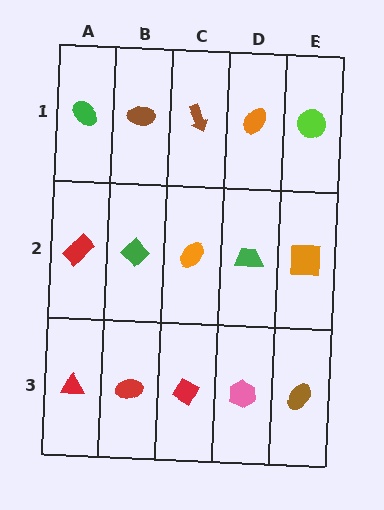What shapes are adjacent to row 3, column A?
A red rectangle (row 2, column A), a red ellipse (row 3, column B).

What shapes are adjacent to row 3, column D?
A green trapezoid (row 2, column D), a red diamond (row 3, column C), a brown ellipse (row 3, column E).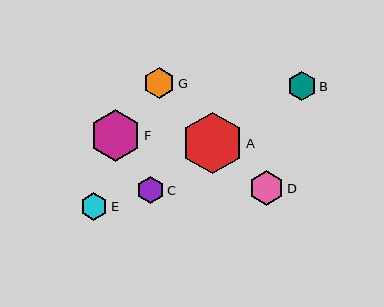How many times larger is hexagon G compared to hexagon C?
Hexagon G is approximately 1.1 times the size of hexagon C.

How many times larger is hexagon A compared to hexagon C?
Hexagon A is approximately 2.2 times the size of hexagon C.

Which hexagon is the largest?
Hexagon A is the largest with a size of approximately 62 pixels.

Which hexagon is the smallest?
Hexagon C is the smallest with a size of approximately 28 pixels.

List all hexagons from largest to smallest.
From largest to smallest: A, F, D, G, B, E, C.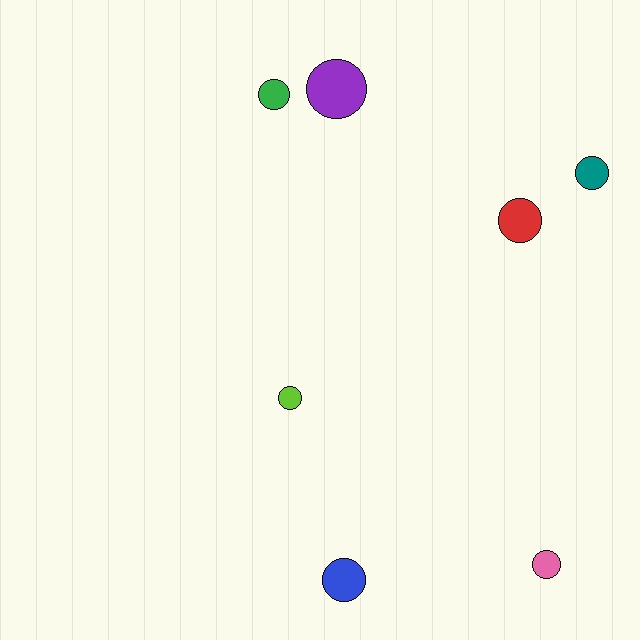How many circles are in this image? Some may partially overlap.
There are 7 circles.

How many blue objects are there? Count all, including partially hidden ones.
There is 1 blue object.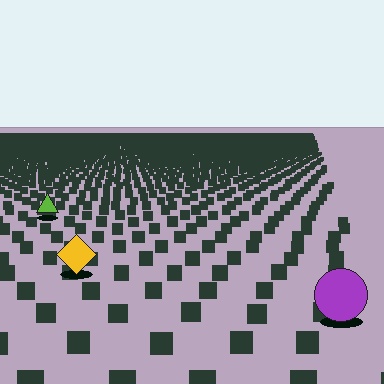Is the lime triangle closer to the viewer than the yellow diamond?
No. The yellow diamond is closer — you can tell from the texture gradient: the ground texture is coarser near it.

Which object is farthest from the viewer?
The lime triangle is farthest from the viewer. It appears smaller and the ground texture around it is denser.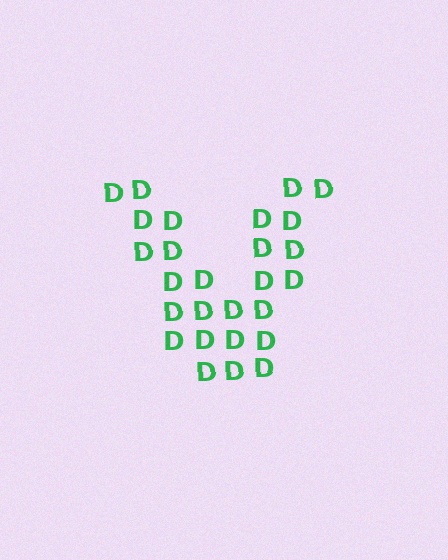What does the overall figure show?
The overall figure shows the letter V.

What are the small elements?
The small elements are letter D's.